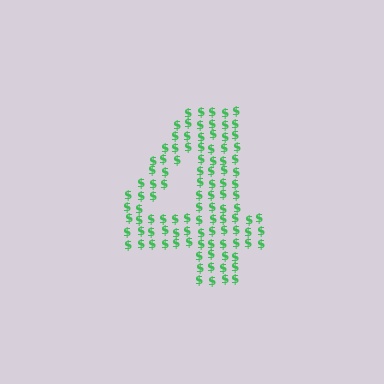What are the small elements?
The small elements are dollar signs.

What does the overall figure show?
The overall figure shows the digit 4.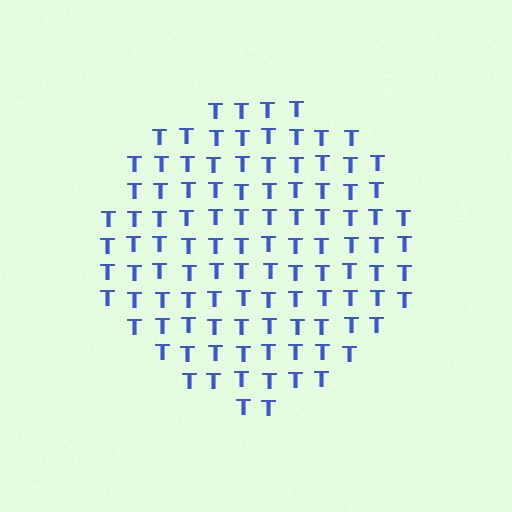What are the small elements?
The small elements are letter T's.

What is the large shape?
The large shape is a circle.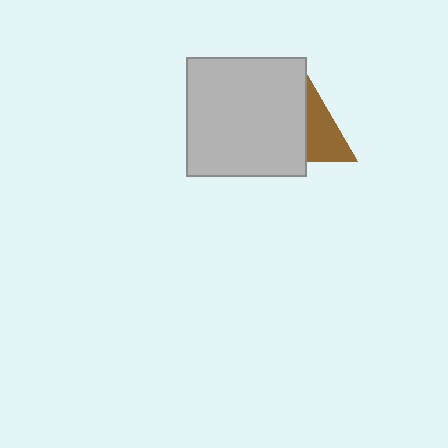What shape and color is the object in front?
The object in front is a light gray square.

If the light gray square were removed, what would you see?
You would see the complete brown triangle.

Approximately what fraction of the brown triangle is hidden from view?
Roughly 57% of the brown triangle is hidden behind the light gray square.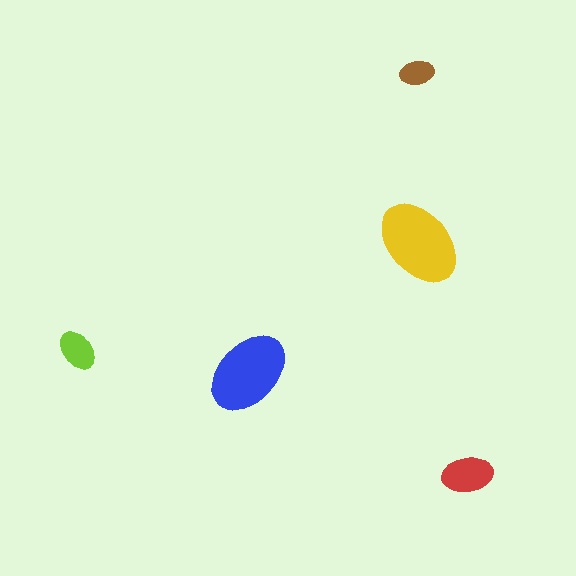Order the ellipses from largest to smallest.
the yellow one, the blue one, the red one, the lime one, the brown one.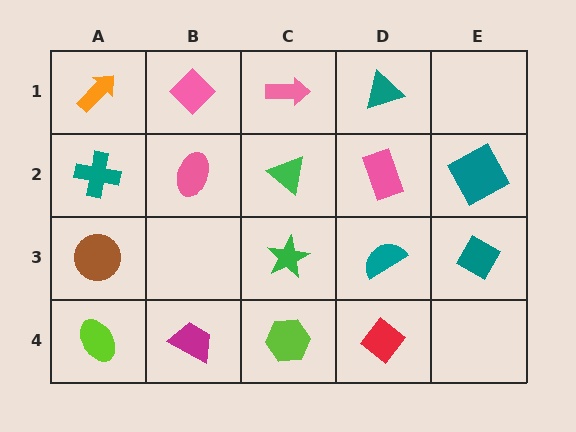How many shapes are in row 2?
5 shapes.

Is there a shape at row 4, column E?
No, that cell is empty.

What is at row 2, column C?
A green triangle.